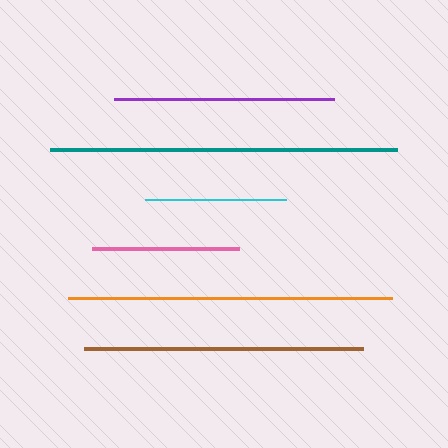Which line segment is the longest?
The teal line is the longest at approximately 347 pixels.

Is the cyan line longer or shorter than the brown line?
The brown line is longer than the cyan line.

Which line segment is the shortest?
The cyan line is the shortest at approximately 141 pixels.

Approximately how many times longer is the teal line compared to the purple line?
The teal line is approximately 1.6 times the length of the purple line.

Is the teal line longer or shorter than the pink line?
The teal line is longer than the pink line.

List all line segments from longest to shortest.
From longest to shortest: teal, orange, brown, purple, pink, cyan.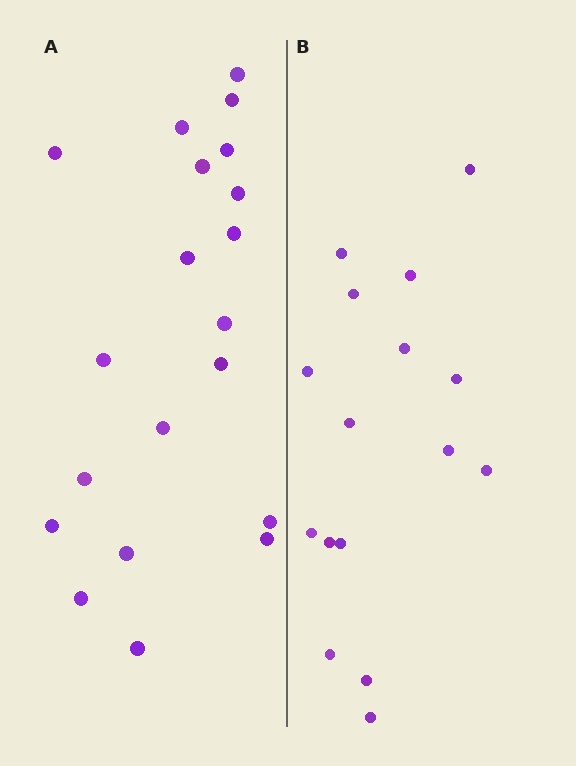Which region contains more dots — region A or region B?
Region A (the left region) has more dots.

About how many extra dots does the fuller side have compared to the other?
Region A has about 4 more dots than region B.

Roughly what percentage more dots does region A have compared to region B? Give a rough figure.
About 25% more.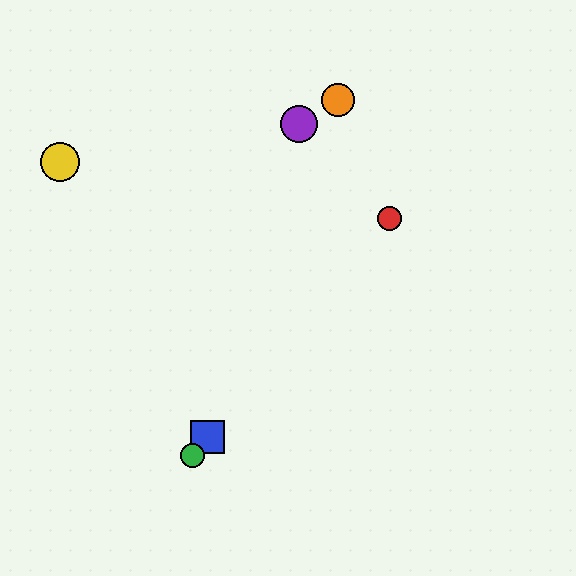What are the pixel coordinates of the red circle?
The red circle is at (390, 218).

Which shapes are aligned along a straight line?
The red circle, the blue square, the green circle are aligned along a straight line.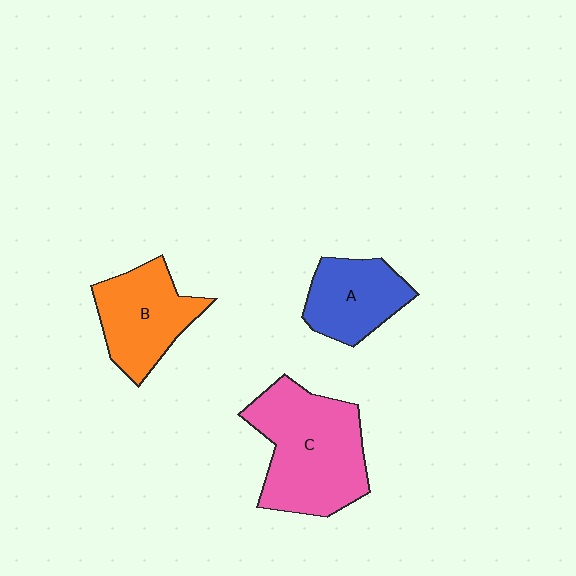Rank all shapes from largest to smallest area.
From largest to smallest: C (pink), B (orange), A (blue).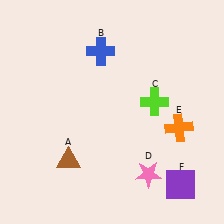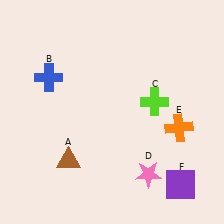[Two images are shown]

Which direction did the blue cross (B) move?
The blue cross (B) moved left.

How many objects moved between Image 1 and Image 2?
1 object moved between the two images.